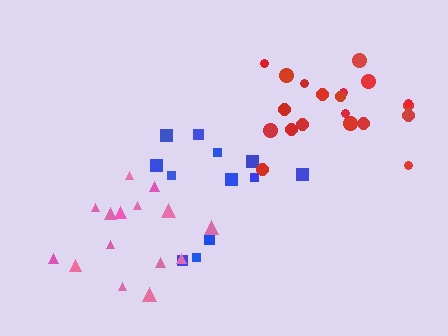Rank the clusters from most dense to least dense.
red, pink, blue.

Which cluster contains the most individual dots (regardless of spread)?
Red (20).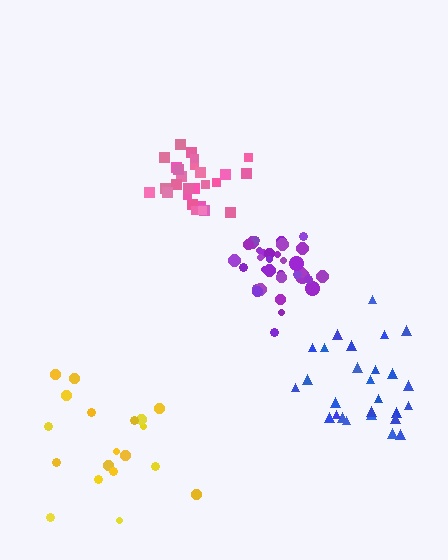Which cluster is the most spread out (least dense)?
Yellow.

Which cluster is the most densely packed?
Purple.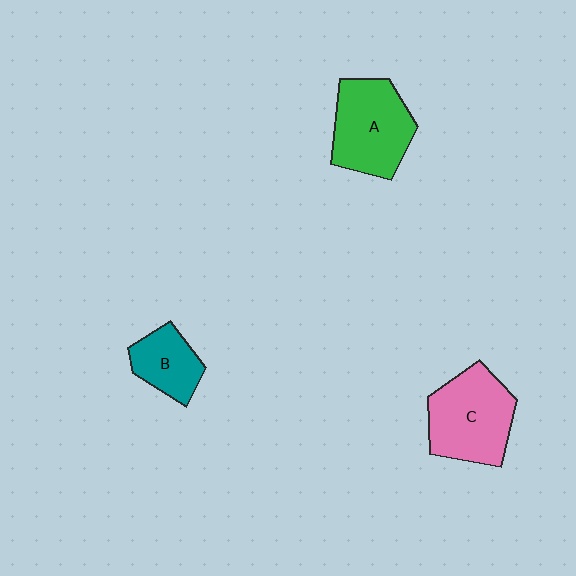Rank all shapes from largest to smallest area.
From largest to smallest: C (pink), A (green), B (teal).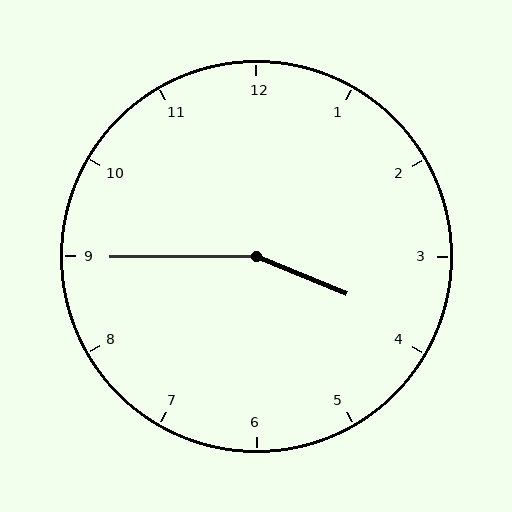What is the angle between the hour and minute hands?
Approximately 158 degrees.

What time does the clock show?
3:45.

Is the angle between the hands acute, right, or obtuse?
It is obtuse.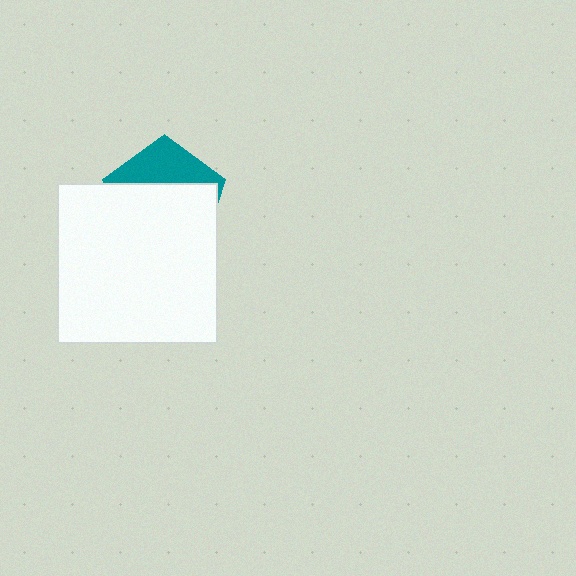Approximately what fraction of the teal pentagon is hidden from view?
Roughly 66% of the teal pentagon is hidden behind the white square.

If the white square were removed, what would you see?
You would see the complete teal pentagon.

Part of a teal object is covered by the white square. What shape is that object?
It is a pentagon.